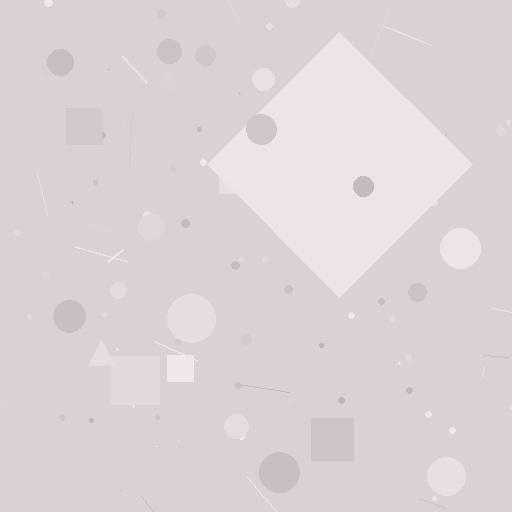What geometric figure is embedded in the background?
A diamond is embedded in the background.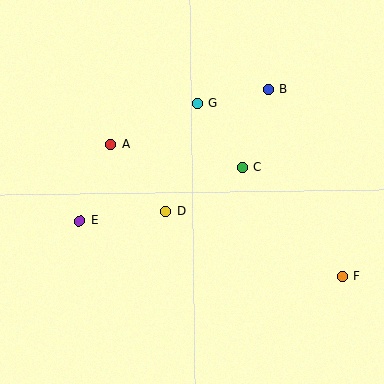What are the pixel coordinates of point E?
Point E is at (80, 221).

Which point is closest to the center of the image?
Point D at (166, 212) is closest to the center.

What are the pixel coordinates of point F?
Point F is at (343, 276).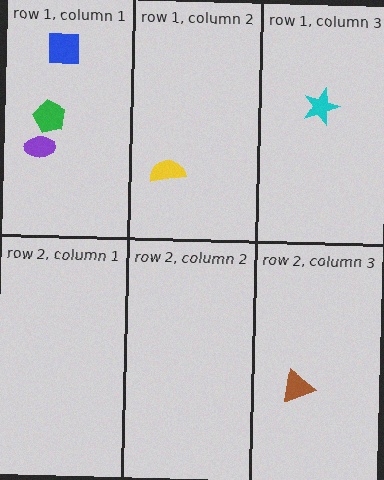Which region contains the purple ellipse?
The row 1, column 1 region.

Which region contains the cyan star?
The row 1, column 3 region.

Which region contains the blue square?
The row 1, column 1 region.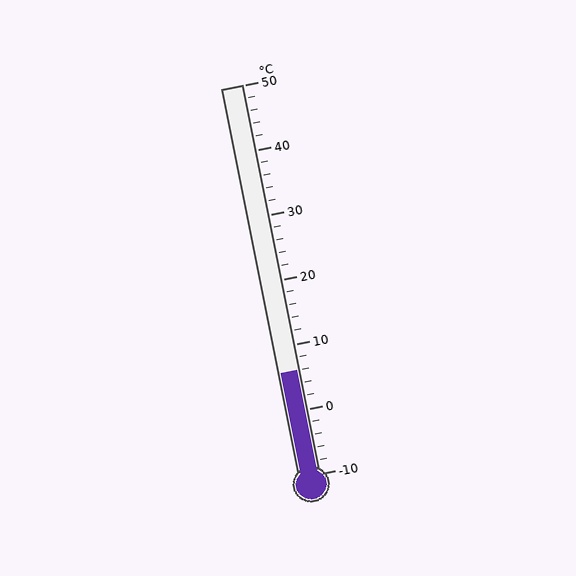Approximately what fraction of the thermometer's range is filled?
The thermometer is filled to approximately 25% of its range.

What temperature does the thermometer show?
The thermometer shows approximately 6°C.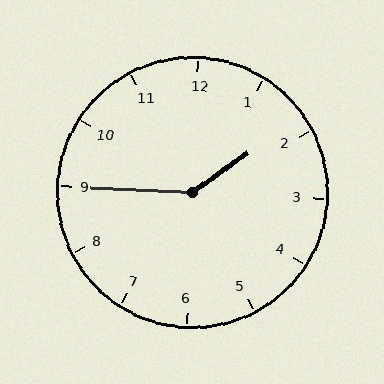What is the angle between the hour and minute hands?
Approximately 142 degrees.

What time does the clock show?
1:45.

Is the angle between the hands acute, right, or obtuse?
It is obtuse.